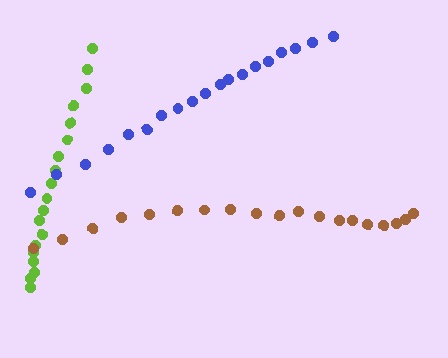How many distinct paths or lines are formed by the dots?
There are 3 distinct paths.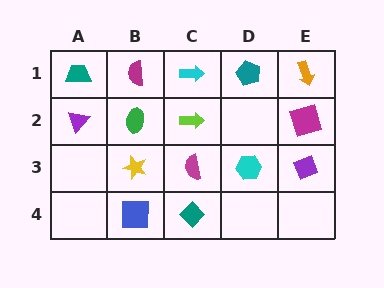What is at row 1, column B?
A magenta semicircle.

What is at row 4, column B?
A blue square.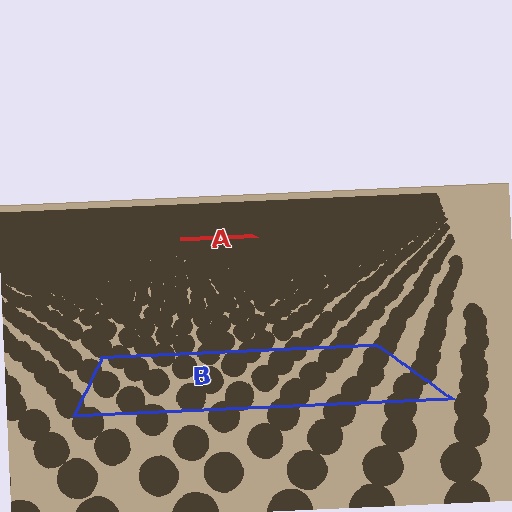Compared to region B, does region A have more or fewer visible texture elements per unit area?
Region A has more texture elements per unit area — they are packed more densely because it is farther away.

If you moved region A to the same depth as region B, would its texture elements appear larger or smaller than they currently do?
They would appear larger. At a closer depth, the same texture elements are projected at a bigger on-screen size.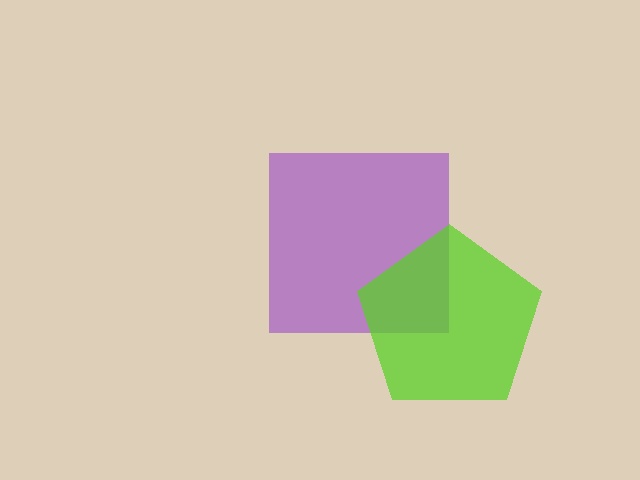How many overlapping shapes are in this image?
There are 2 overlapping shapes in the image.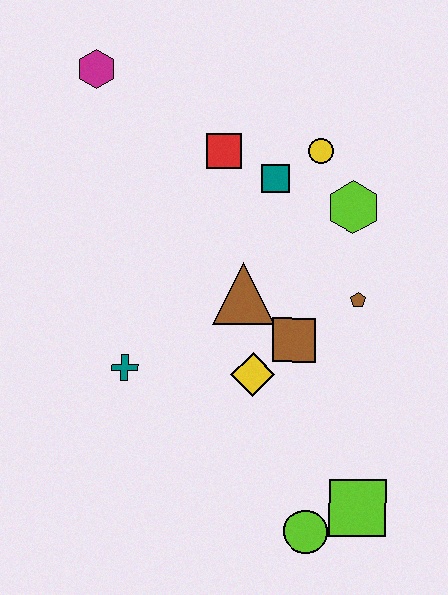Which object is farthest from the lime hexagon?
The lime circle is farthest from the lime hexagon.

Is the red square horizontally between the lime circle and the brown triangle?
No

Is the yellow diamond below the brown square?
Yes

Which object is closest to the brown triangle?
The brown square is closest to the brown triangle.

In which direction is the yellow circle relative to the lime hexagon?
The yellow circle is above the lime hexagon.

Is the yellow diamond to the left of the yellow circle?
Yes